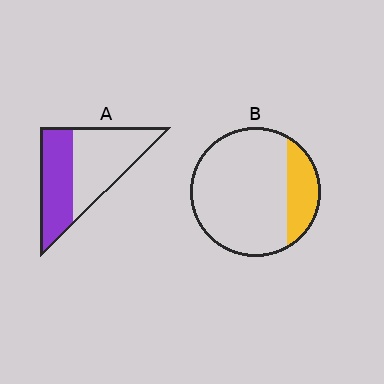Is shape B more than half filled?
No.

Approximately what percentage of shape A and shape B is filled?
A is approximately 45% and B is approximately 20%.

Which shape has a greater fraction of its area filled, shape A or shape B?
Shape A.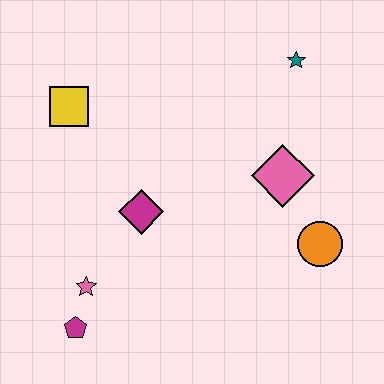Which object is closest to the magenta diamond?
The pink star is closest to the magenta diamond.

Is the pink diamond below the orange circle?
No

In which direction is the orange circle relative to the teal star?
The orange circle is below the teal star.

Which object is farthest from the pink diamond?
The magenta pentagon is farthest from the pink diamond.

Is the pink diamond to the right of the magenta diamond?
Yes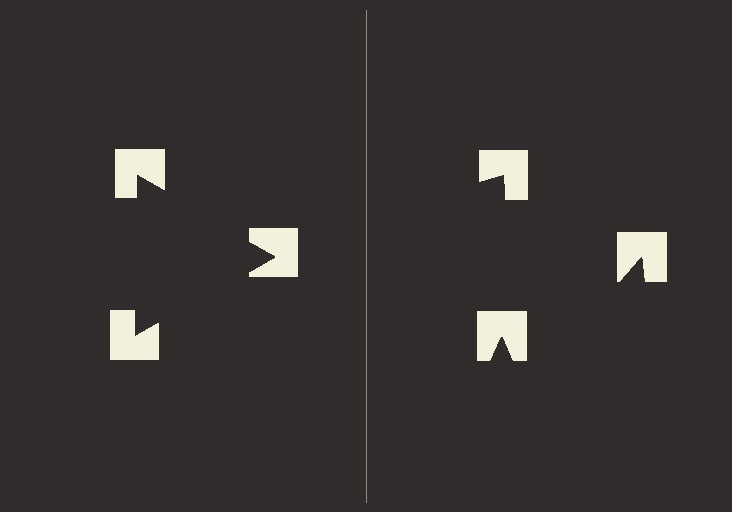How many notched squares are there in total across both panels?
6 — 3 on each side.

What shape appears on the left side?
An illusory triangle.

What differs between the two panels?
The notched squares are positioned identically on both sides; only the wedge orientations differ. On the left they align to a triangle; on the right they are misaligned.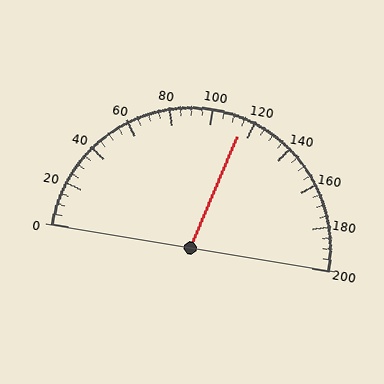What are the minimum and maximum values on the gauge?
The gauge ranges from 0 to 200.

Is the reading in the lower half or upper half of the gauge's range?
The reading is in the upper half of the range (0 to 200).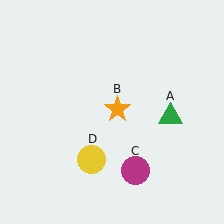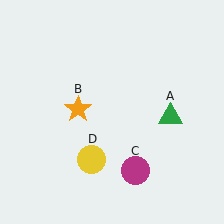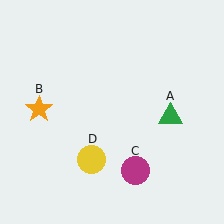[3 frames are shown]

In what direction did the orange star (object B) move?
The orange star (object B) moved left.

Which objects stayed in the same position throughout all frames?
Green triangle (object A) and magenta circle (object C) and yellow circle (object D) remained stationary.